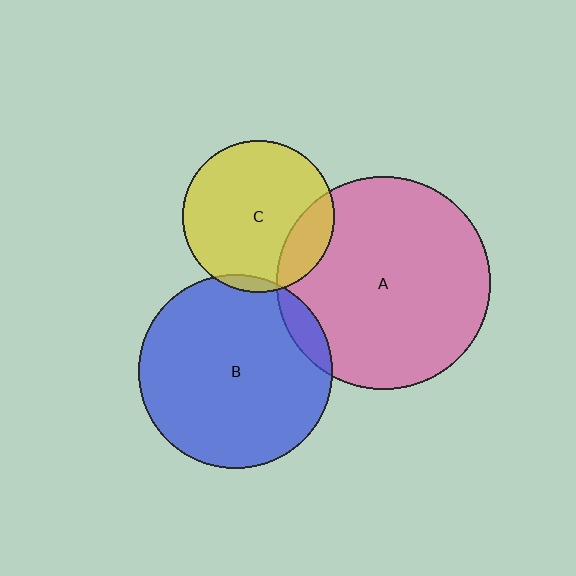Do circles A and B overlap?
Yes.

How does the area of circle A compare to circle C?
Approximately 2.0 times.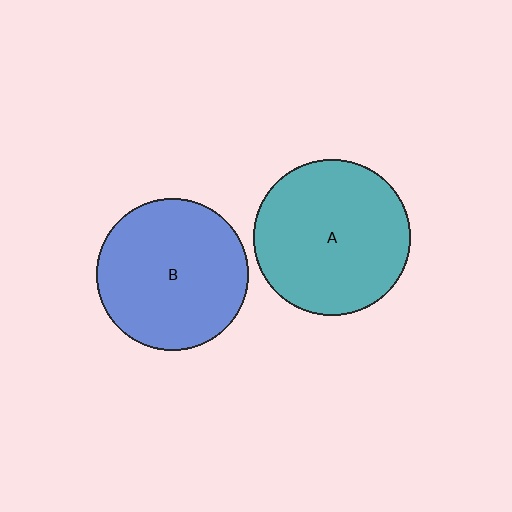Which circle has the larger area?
Circle A (teal).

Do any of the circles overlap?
No, none of the circles overlap.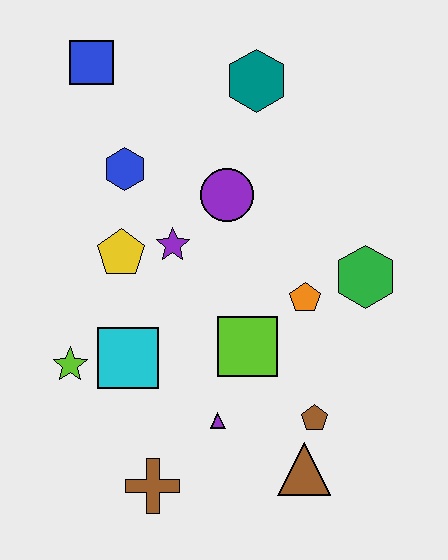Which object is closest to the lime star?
The cyan square is closest to the lime star.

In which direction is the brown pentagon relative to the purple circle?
The brown pentagon is below the purple circle.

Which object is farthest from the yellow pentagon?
The brown triangle is farthest from the yellow pentagon.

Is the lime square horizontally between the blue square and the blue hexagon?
No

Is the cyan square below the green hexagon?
Yes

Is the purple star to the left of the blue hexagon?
No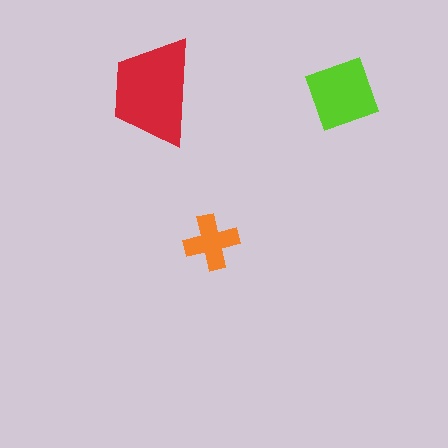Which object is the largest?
The red trapezoid.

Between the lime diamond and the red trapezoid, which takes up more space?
The red trapezoid.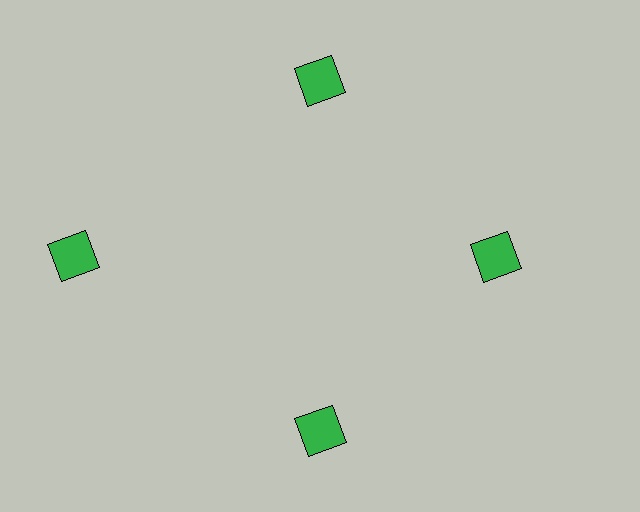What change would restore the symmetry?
The symmetry would be restored by moving it inward, back onto the ring so that all 4 squares sit at equal angles and equal distance from the center.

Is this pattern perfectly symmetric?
No. The 4 green squares are arranged in a ring, but one element near the 9 o'clock position is pushed outward from the center, breaking the 4-fold rotational symmetry.